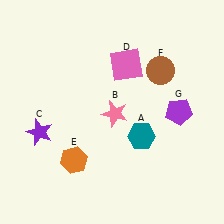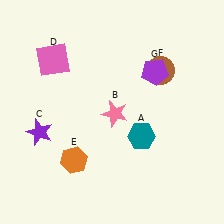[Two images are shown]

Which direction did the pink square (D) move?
The pink square (D) moved left.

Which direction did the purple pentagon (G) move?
The purple pentagon (G) moved up.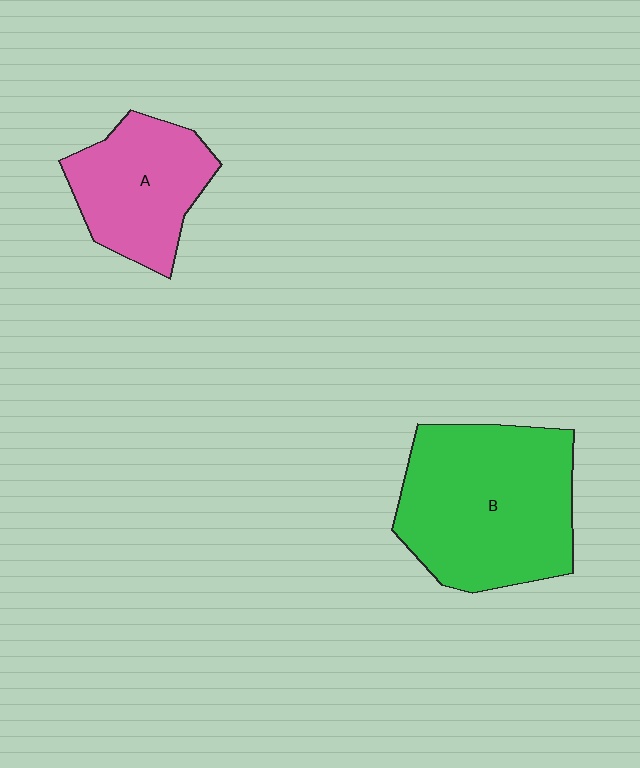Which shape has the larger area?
Shape B (green).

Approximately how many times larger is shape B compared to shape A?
Approximately 1.7 times.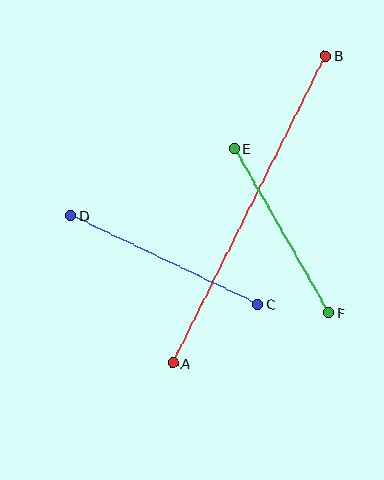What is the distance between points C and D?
The distance is approximately 207 pixels.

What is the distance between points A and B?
The distance is approximately 343 pixels.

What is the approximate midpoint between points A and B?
The midpoint is at approximately (249, 209) pixels.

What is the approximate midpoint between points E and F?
The midpoint is at approximately (282, 231) pixels.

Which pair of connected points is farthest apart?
Points A and B are farthest apart.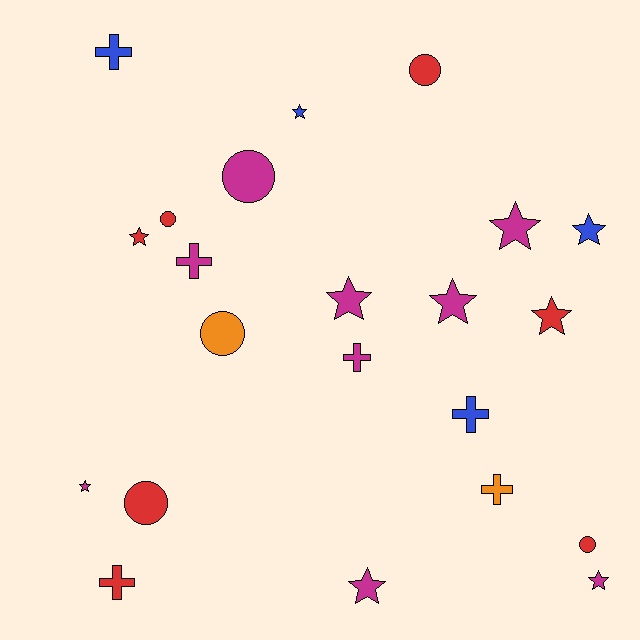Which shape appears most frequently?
Star, with 10 objects.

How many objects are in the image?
There are 22 objects.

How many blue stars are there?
There are 2 blue stars.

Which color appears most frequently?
Magenta, with 9 objects.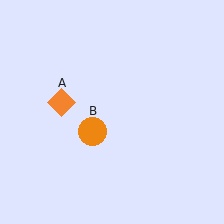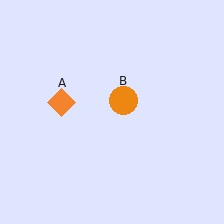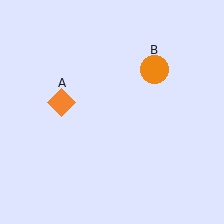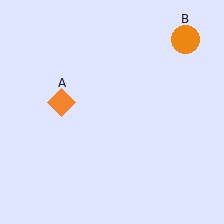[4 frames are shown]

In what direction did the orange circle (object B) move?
The orange circle (object B) moved up and to the right.